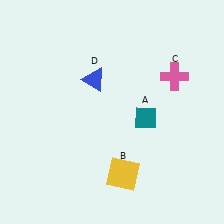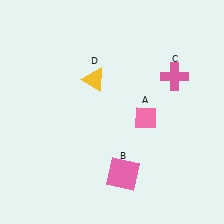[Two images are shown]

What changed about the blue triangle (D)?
In Image 1, D is blue. In Image 2, it changed to yellow.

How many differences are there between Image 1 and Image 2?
There are 3 differences between the two images.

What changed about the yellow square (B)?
In Image 1, B is yellow. In Image 2, it changed to pink.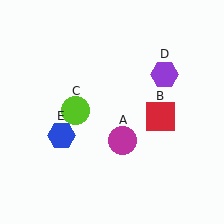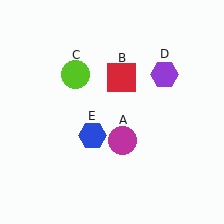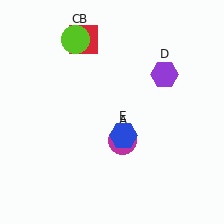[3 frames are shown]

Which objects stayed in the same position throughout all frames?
Magenta circle (object A) and purple hexagon (object D) remained stationary.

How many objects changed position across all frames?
3 objects changed position: red square (object B), lime circle (object C), blue hexagon (object E).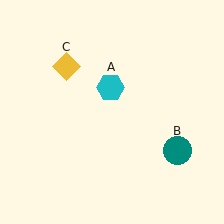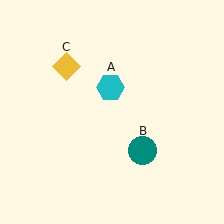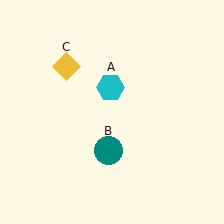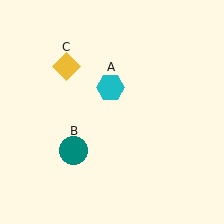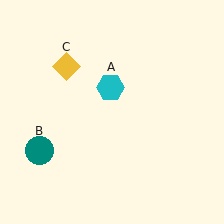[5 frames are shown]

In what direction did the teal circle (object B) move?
The teal circle (object B) moved left.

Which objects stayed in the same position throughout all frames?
Cyan hexagon (object A) and yellow diamond (object C) remained stationary.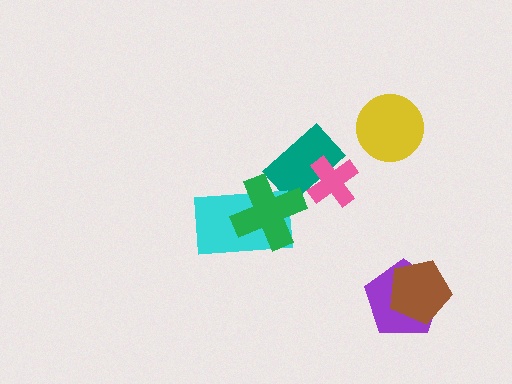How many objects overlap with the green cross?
2 objects overlap with the green cross.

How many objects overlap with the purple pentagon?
1 object overlaps with the purple pentagon.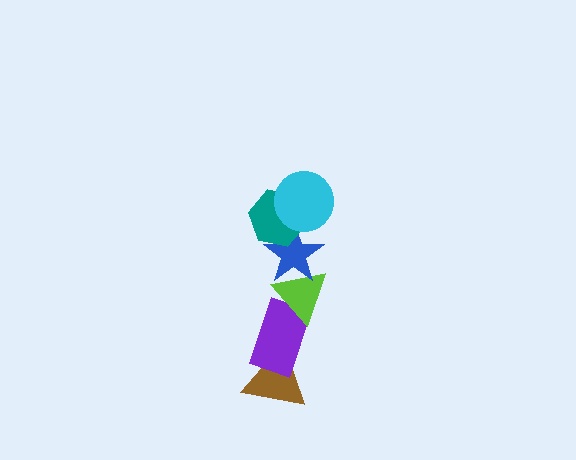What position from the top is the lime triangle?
The lime triangle is 4th from the top.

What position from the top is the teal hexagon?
The teal hexagon is 2nd from the top.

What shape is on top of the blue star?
The teal hexagon is on top of the blue star.